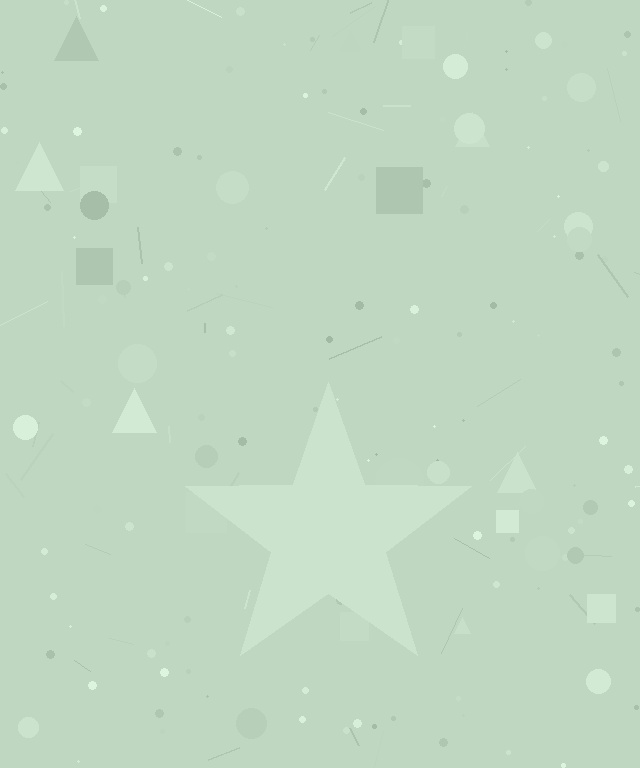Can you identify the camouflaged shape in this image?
The camouflaged shape is a star.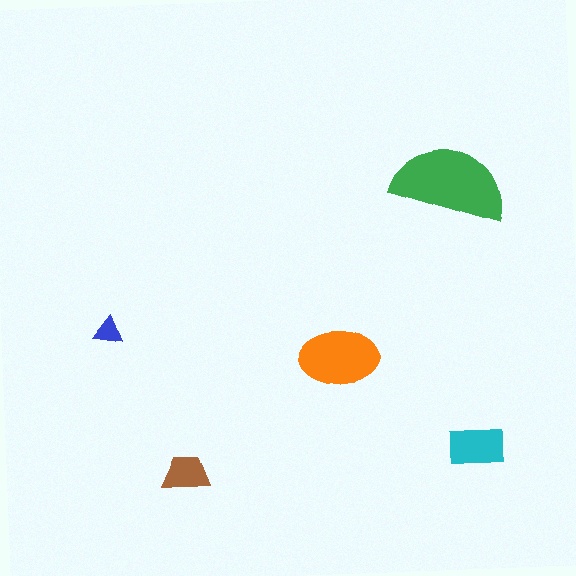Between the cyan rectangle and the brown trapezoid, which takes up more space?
The cyan rectangle.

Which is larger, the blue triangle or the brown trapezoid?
The brown trapezoid.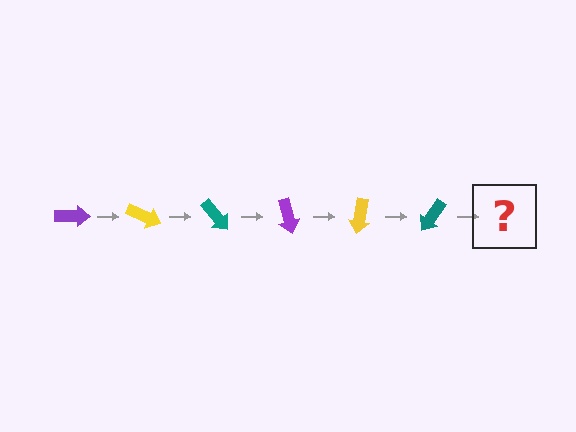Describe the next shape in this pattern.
It should be a purple arrow, rotated 150 degrees from the start.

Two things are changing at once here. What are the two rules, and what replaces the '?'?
The two rules are that it rotates 25 degrees each step and the color cycles through purple, yellow, and teal. The '?' should be a purple arrow, rotated 150 degrees from the start.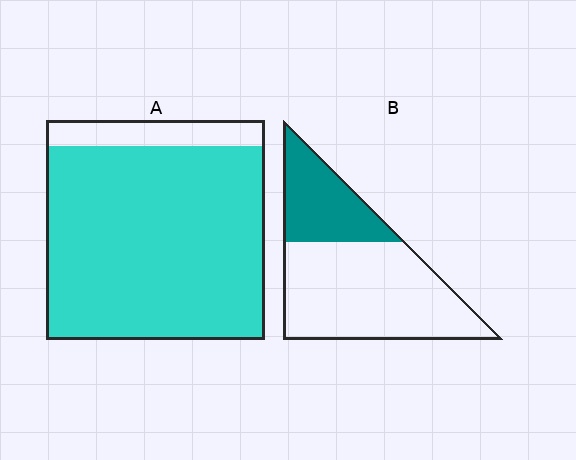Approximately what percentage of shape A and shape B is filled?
A is approximately 90% and B is approximately 30%.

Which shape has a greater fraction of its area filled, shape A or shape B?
Shape A.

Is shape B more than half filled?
No.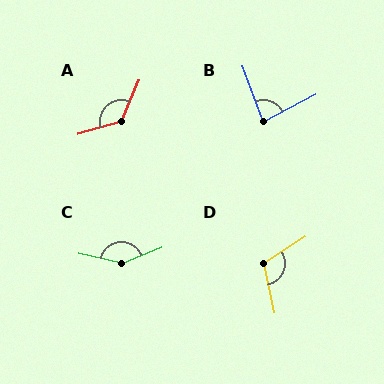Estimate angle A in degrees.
Approximately 130 degrees.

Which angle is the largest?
C, at approximately 144 degrees.